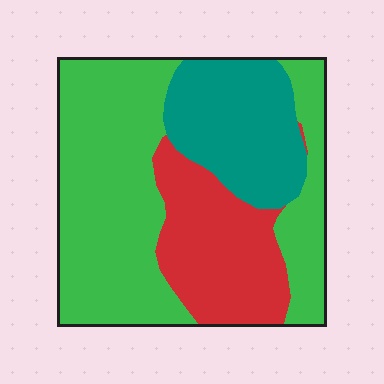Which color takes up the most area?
Green, at roughly 55%.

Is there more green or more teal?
Green.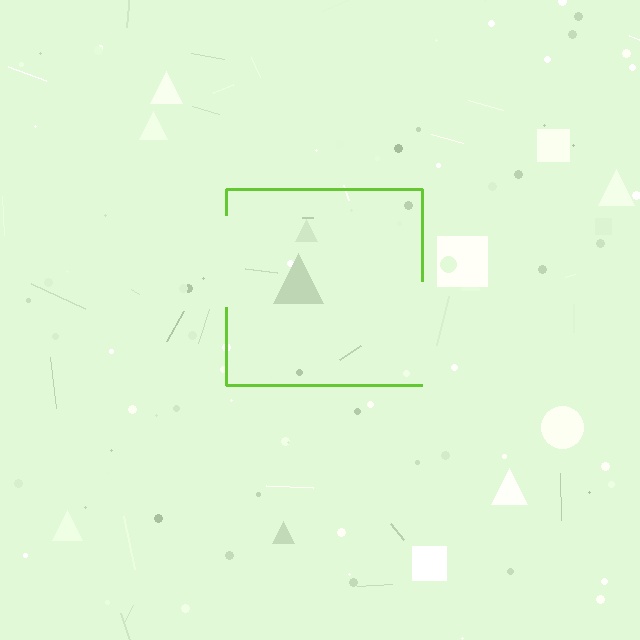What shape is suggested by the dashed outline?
The dashed outline suggests a square.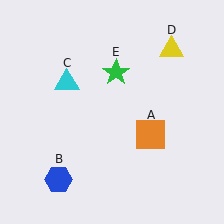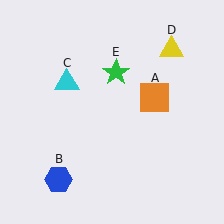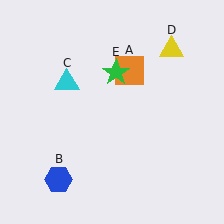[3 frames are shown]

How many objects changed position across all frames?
1 object changed position: orange square (object A).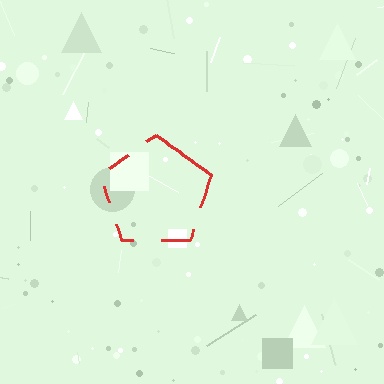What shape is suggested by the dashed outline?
The dashed outline suggests a pentagon.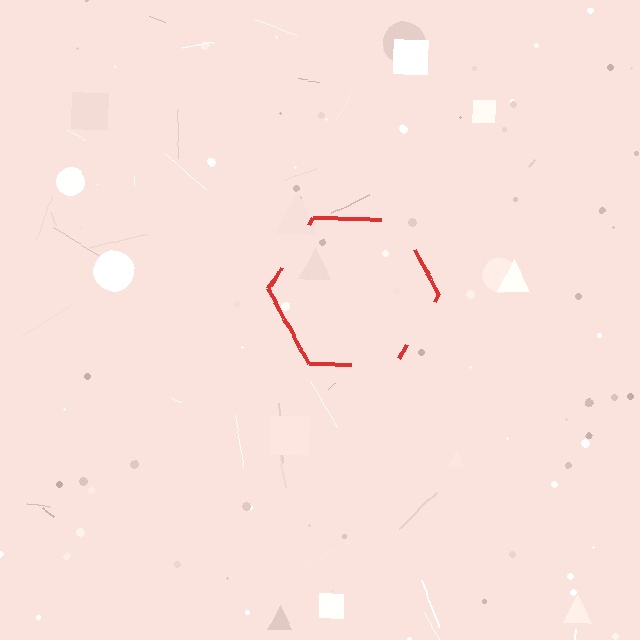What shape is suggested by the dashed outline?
The dashed outline suggests a hexagon.